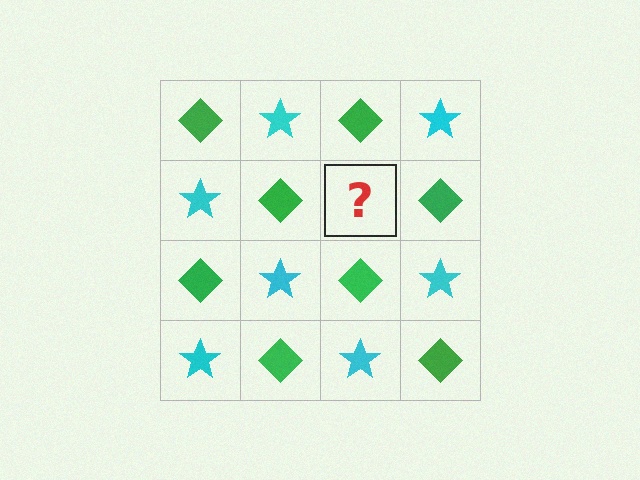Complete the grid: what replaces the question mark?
The question mark should be replaced with a cyan star.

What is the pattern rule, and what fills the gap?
The rule is that it alternates green diamond and cyan star in a checkerboard pattern. The gap should be filled with a cyan star.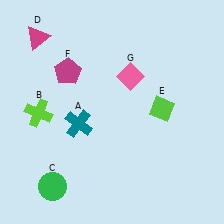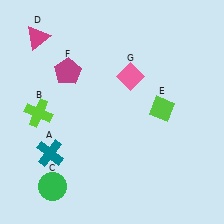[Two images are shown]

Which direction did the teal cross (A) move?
The teal cross (A) moved down.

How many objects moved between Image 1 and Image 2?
1 object moved between the two images.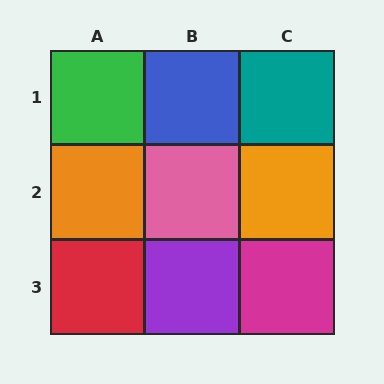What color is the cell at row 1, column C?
Teal.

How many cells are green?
1 cell is green.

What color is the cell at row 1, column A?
Green.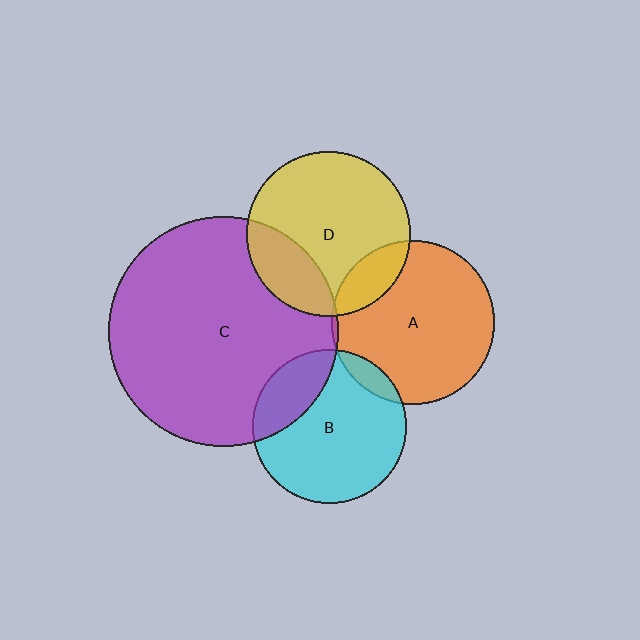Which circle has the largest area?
Circle C (purple).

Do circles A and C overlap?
Yes.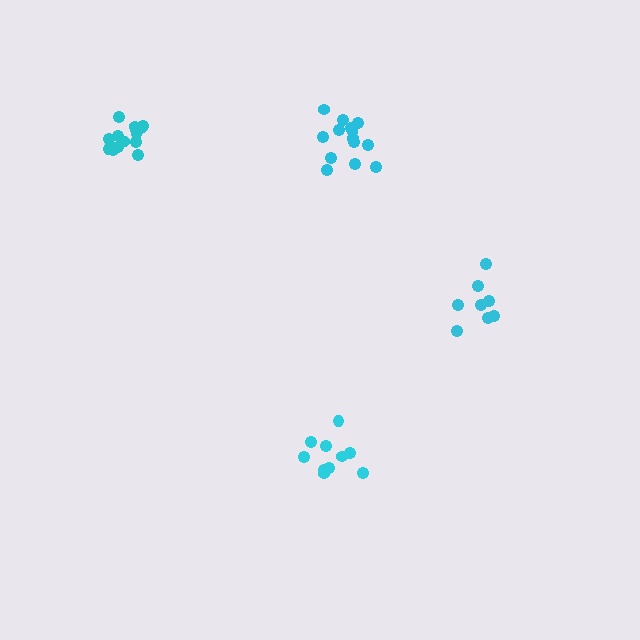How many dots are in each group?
Group 1: 8 dots, Group 2: 10 dots, Group 3: 14 dots, Group 4: 14 dots (46 total).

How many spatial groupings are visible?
There are 4 spatial groupings.